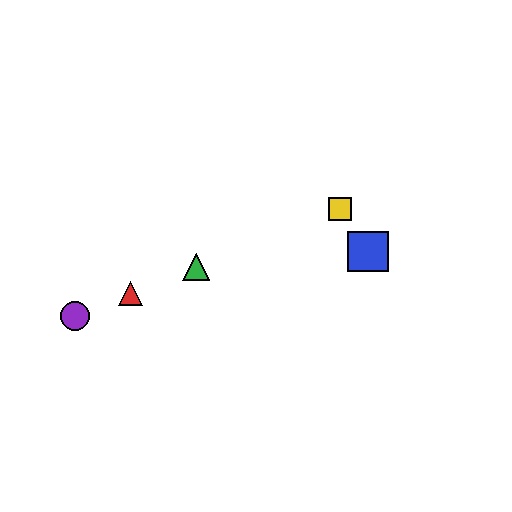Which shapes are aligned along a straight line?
The red triangle, the green triangle, the yellow square, the purple circle are aligned along a straight line.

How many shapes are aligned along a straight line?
4 shapes (the red triangle, the green triangle, the yellow square, the purple circle) are aligned along a straight line.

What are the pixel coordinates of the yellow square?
The yellow square is at (340, 209).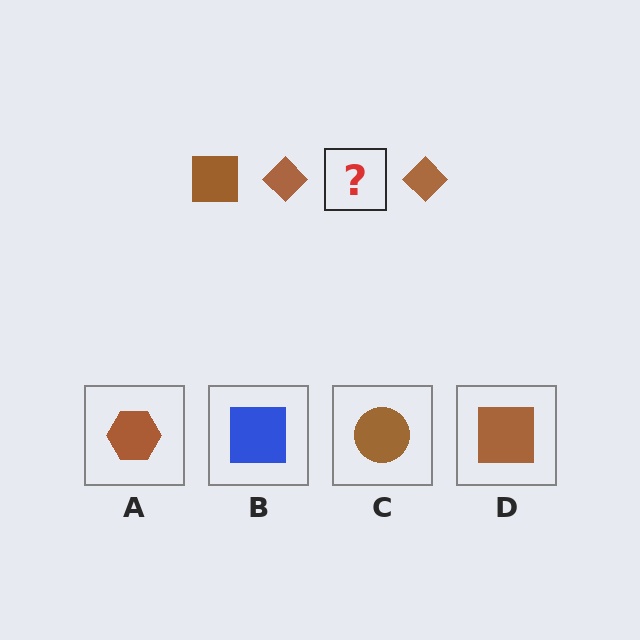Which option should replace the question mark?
Option D.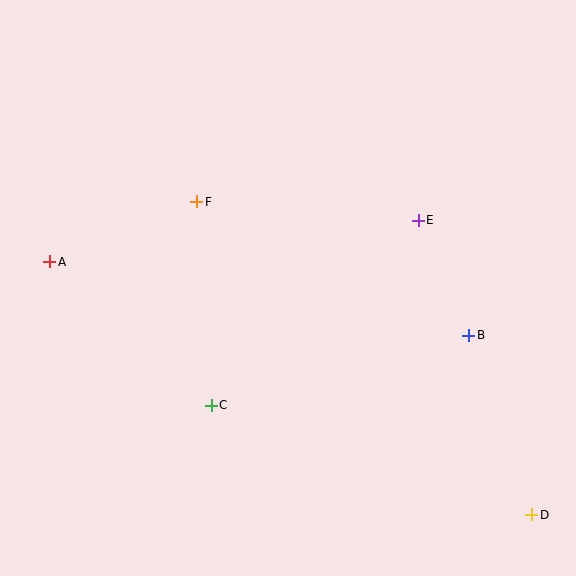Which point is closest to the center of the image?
Point F at (196, 202) is closest to the center.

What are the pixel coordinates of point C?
Point C is at (211, 405).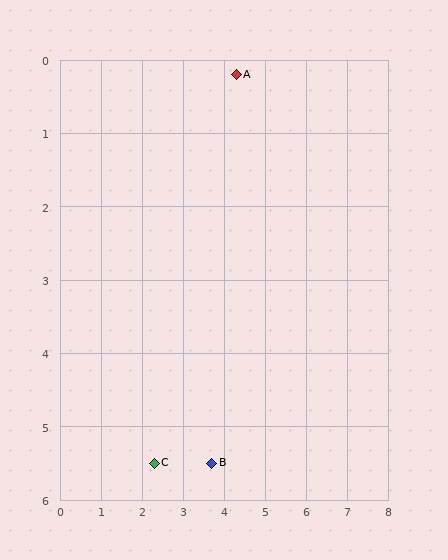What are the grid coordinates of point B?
Point B is at approximately (3.7, 5.5).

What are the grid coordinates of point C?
Point C is at approximately (2.3, 5.5).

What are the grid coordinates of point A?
Point A is at approximately (4.3, 0.2).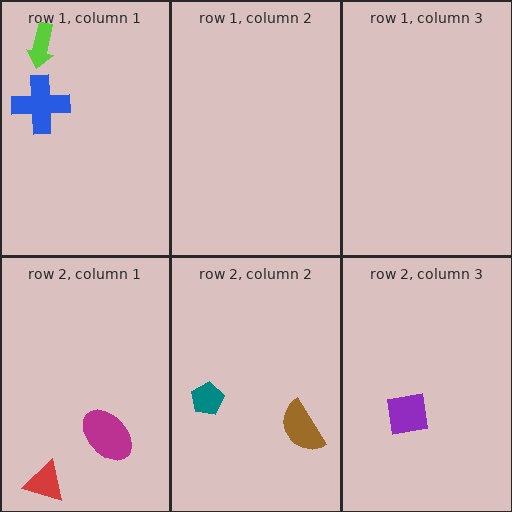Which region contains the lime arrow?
The row 1, column 1 region.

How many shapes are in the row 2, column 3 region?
1.